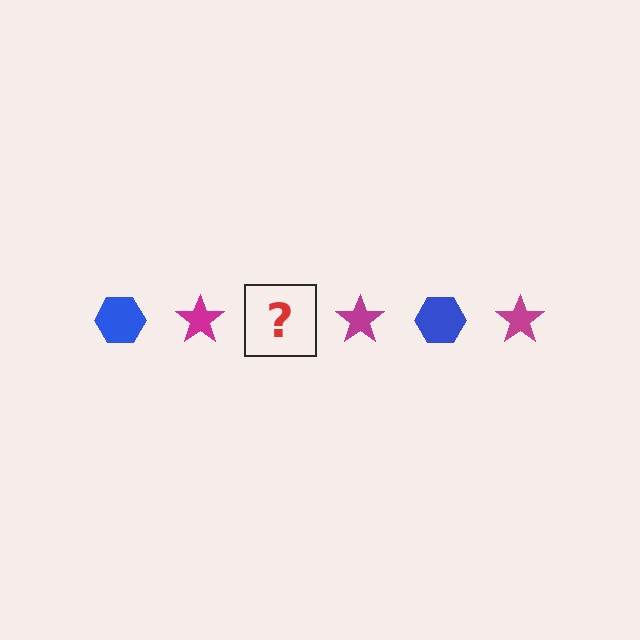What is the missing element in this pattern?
The missing element is a blue hexagon.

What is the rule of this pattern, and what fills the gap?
The rule is that the pattern alternates between blue hexagon and magenta star. The gap should be filled with a blue hexagon.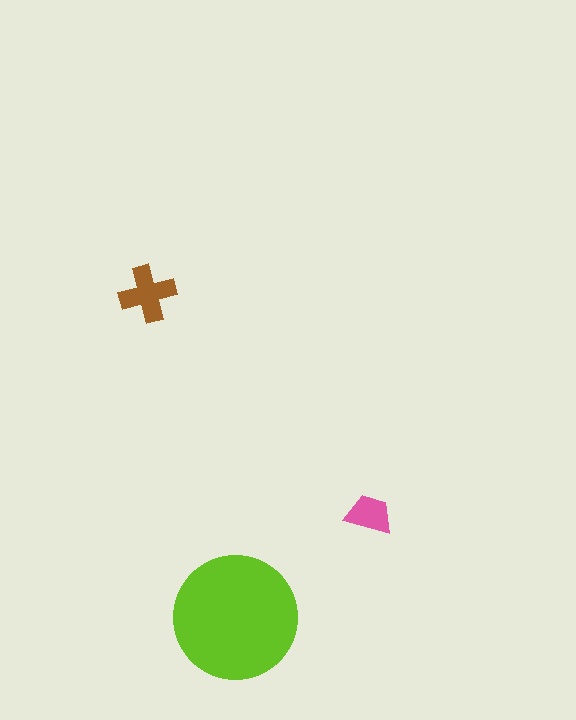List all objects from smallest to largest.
The pink trapezoid, the brown cross, the lime circle.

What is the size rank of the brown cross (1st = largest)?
2nd.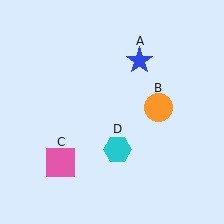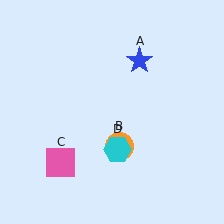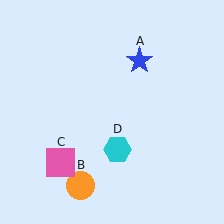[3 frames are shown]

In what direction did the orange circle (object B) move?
The orange circle (object B) moved down and to the left.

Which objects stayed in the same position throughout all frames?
Blue star (object A) and pink square (object C) and cyan hexagon (object D) remained stationary.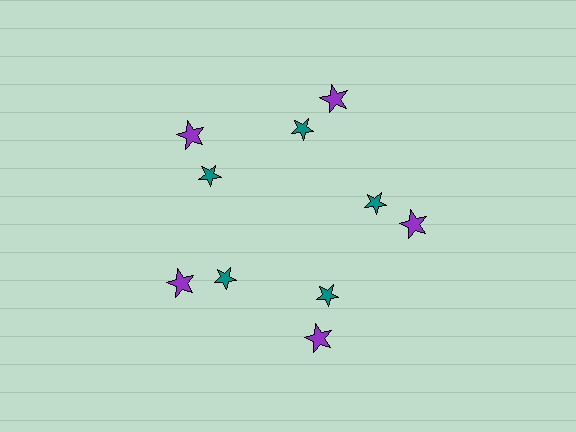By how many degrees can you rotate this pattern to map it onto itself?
The pattern maps onto itself every 72 degrees of rotation.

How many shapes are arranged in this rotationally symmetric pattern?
There are 10 shapes, arranged in 5 groups of 2.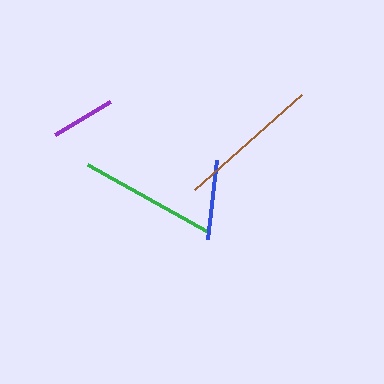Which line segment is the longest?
The brown line is the longest at approximately 144 pixels.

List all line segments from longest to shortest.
From longest to shortest: brown, green, blue, purple.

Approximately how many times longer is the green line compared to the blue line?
The green line is approximately 1.7 times the length of the blue line.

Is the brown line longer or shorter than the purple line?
The brown line is longer than the purple line.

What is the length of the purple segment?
The purple segment is approximately 64 pixels long.